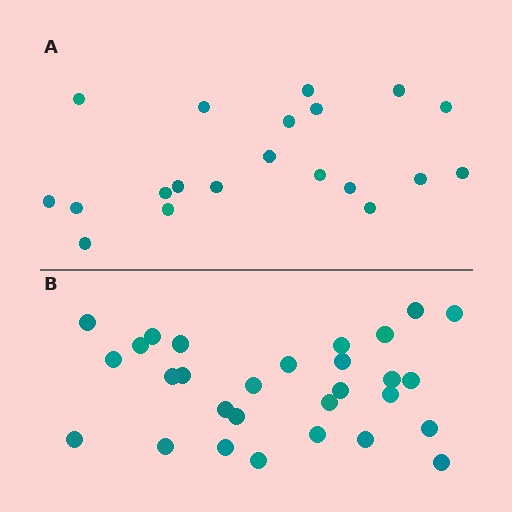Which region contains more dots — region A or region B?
Region B (the bottom region) has more dots.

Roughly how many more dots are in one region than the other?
Region B has roughly 8 or so more dots than region A.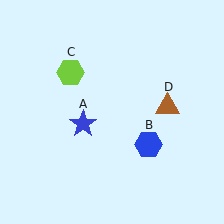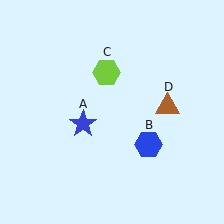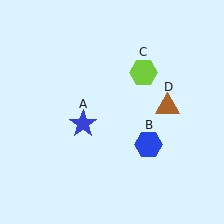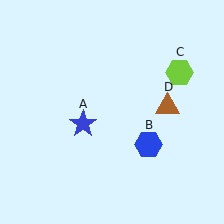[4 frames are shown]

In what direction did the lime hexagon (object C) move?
The lime hexagon (object C) moved right.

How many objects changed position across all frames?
1 object changed position: lime hexagon (object C).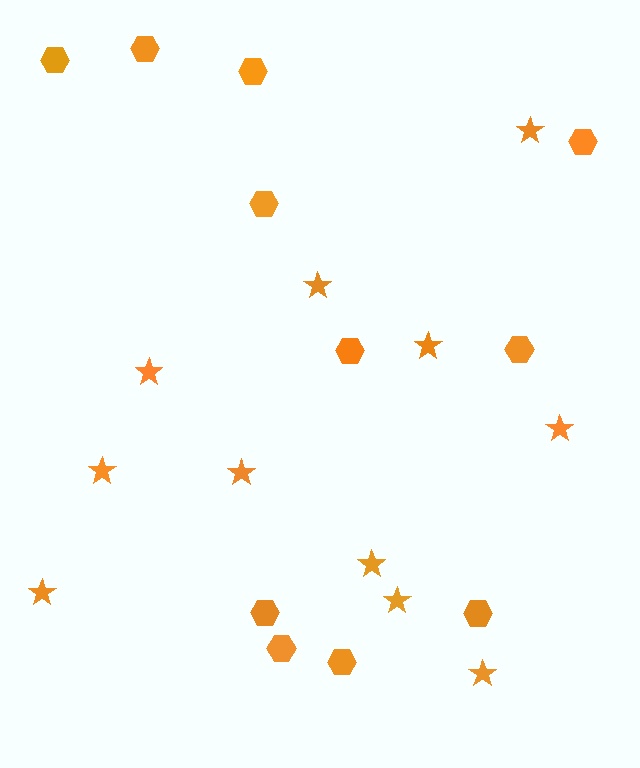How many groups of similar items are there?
There are 2 groups: one group of stars (11) and one group of hexagons (11).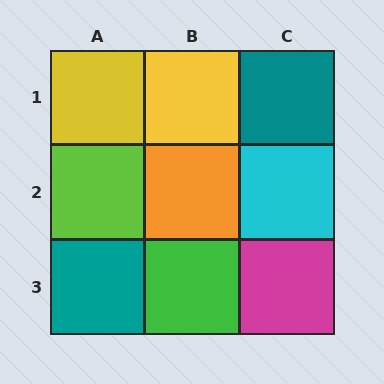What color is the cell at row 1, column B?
Yellow.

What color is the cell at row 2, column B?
Orange.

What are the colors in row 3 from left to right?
Teal, green, magenta.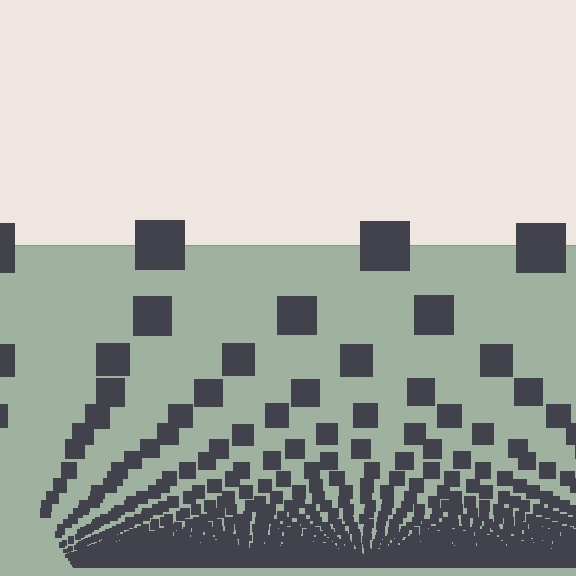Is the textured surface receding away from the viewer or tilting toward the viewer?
The surface appears to tilt toward the viewer. Texture elements get larger and sparser toward the top.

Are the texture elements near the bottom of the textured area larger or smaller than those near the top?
Smaller. The gradient is inverted — elements near the bottom are smaller and denser.